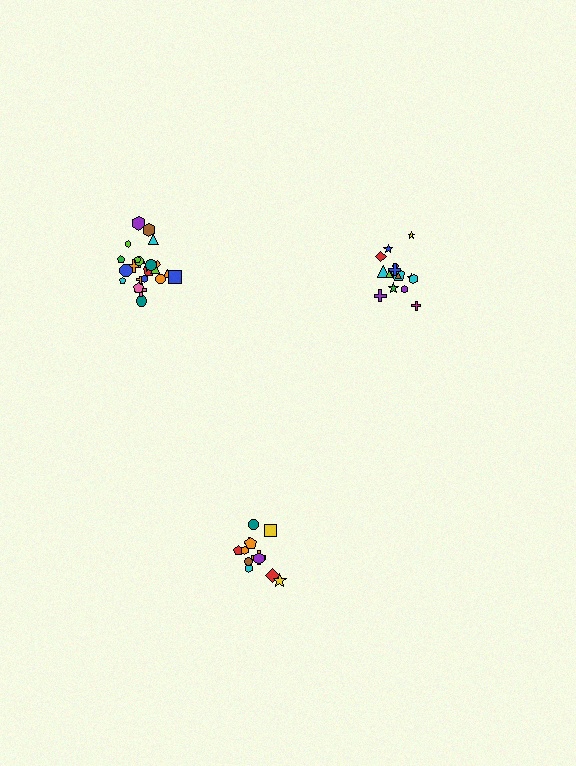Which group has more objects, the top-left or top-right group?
The top-left group.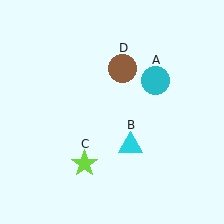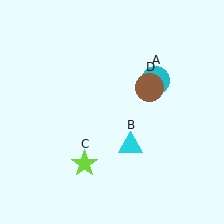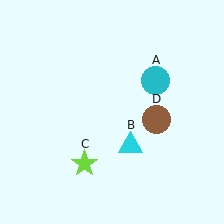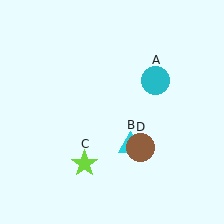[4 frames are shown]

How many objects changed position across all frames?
1 object changed position: brown circle (object D).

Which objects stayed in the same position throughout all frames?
Cyan circle (object A) and cyan triangle (object B) and lime star (object C) remained stationary.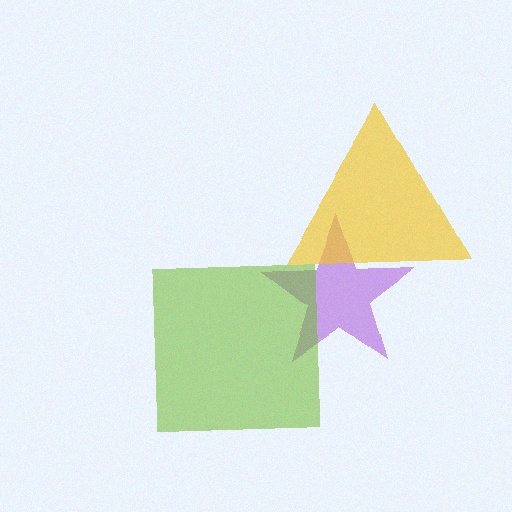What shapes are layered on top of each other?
The layered shapes are: a purple star, a lime square, a yellow triangle.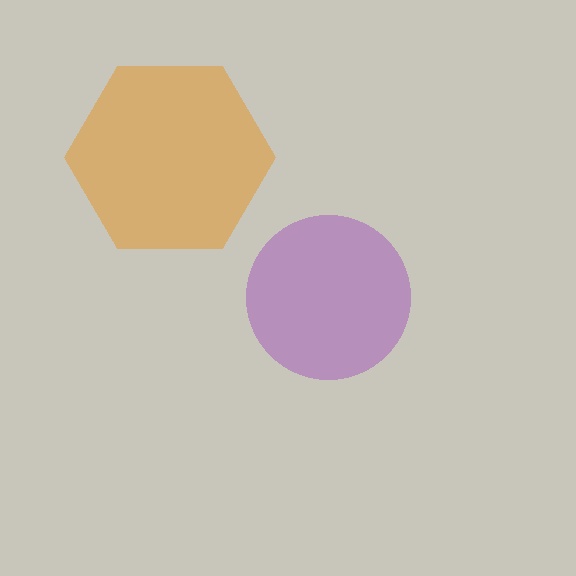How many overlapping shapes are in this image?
There are 2 overlapping shapes in the image.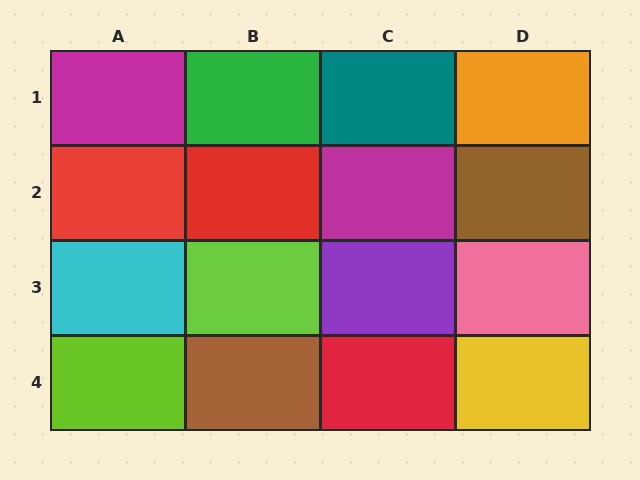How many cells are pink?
1 cell is pink.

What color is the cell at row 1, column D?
Orange.